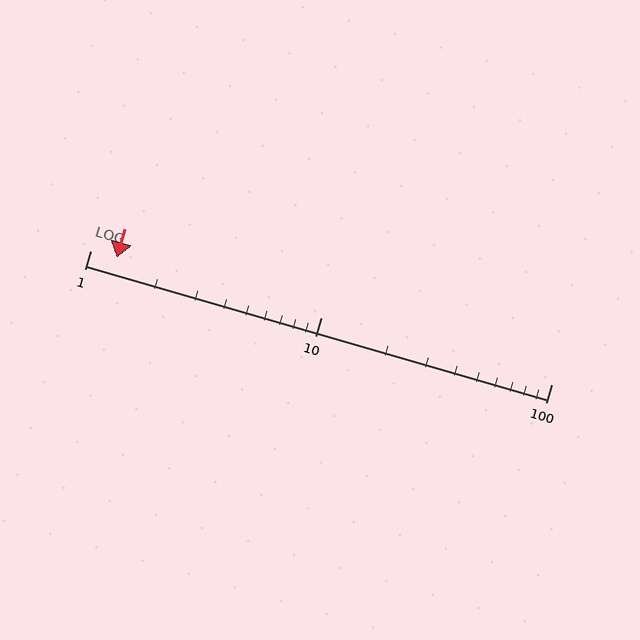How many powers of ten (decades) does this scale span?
The scale spans 2 decades, from 1 to 100.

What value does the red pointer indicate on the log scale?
The pointer indicates approximately 1.3.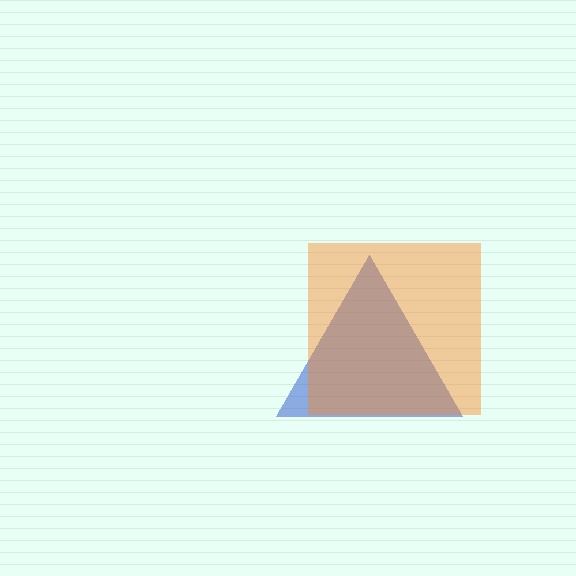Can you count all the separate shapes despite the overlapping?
Yes, there are 2 separate shapes.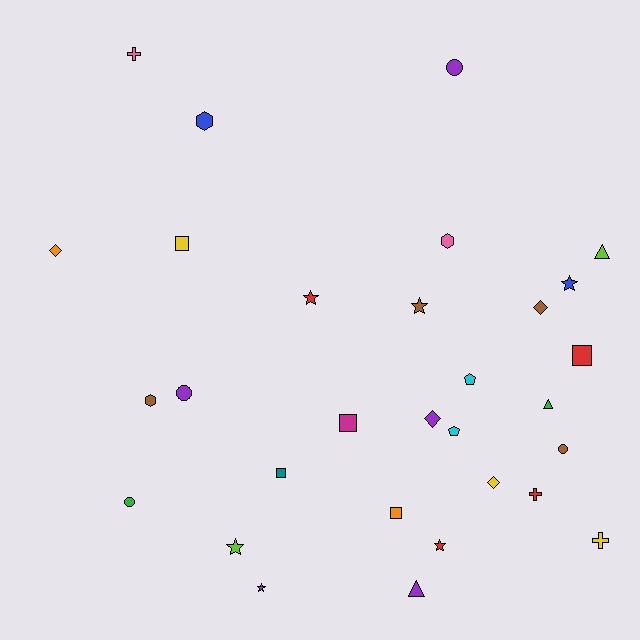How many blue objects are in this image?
There are 2 blue objects.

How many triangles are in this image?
There are 3 triangles.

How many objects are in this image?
There are 30 objects.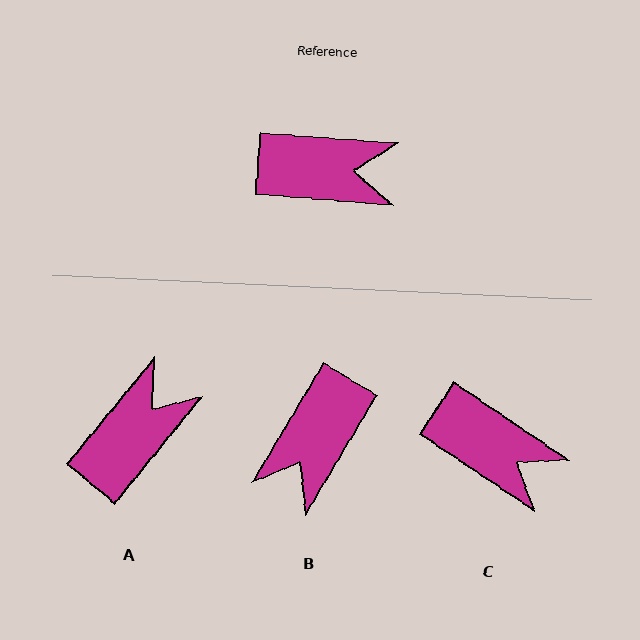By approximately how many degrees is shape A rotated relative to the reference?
Approximately 55 degrees counter-clockwise.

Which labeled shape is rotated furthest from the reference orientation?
B, about 116 degrees away.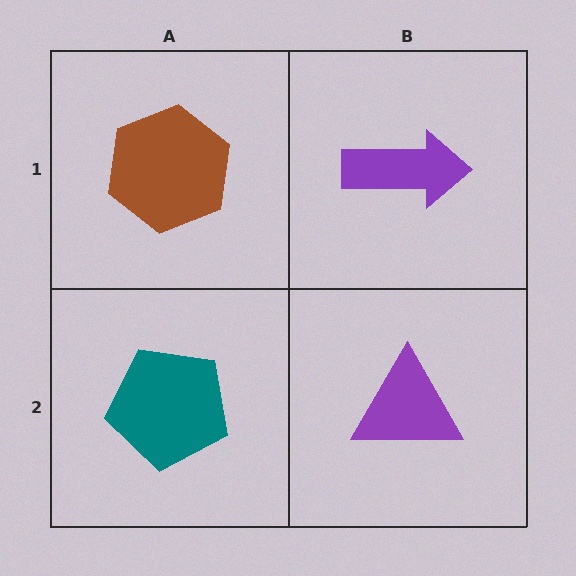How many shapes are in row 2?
2 shapes.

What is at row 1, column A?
A brown hexagon.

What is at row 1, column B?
A purple arrow.